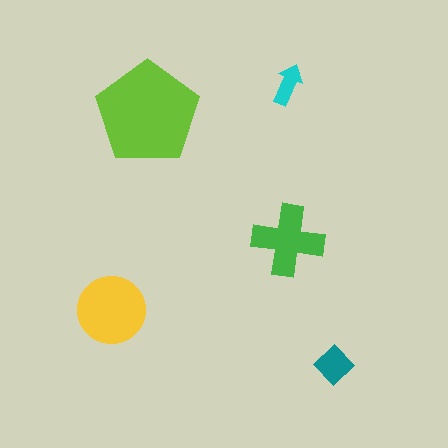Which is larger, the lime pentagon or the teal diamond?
The lime pentagon.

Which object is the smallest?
The cyan arrow.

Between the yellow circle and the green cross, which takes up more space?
The yellow circle.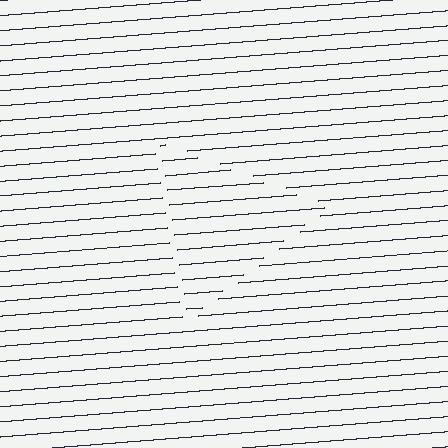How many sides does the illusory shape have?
3 sides — the line-ends trace a triangle.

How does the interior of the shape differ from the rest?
The interior of the shape contains the same grating, shifted by half a period — the contour is defined by the phase discontinuity where line-ends from the inner and outer gratings abut.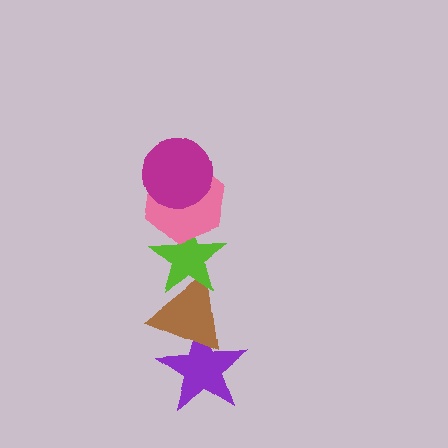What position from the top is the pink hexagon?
The pink hexagon is 2nd from the top.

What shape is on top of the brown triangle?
The lime star is on top of the brown triangle.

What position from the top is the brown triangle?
The brown triangle is 4th from the top.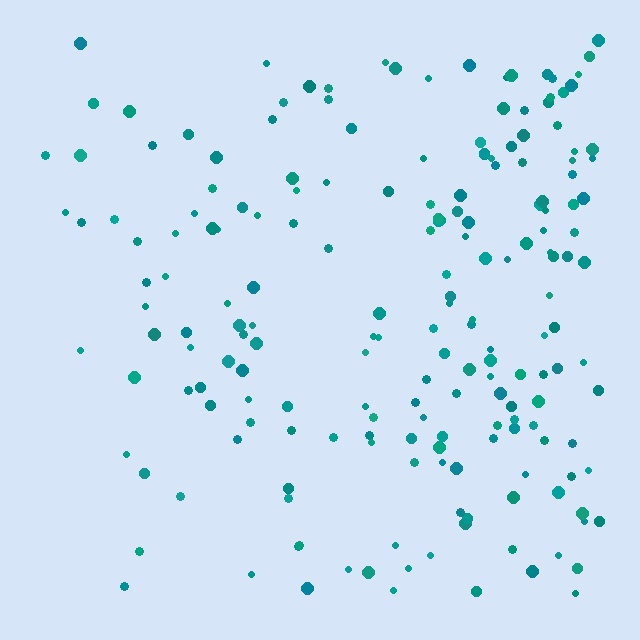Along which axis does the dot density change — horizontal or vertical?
Horizontal.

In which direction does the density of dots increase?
From left to right, with the right side densest.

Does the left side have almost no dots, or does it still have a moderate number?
Still a moderate number, just noticeably fewer than the right.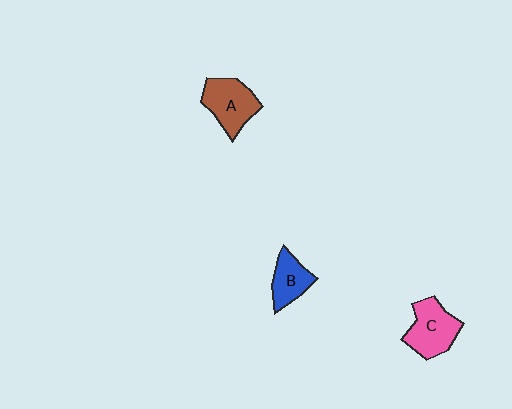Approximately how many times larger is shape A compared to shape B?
Approximately 1.4 times.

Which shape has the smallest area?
Shape B (blue).